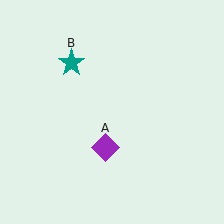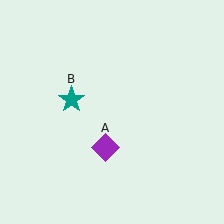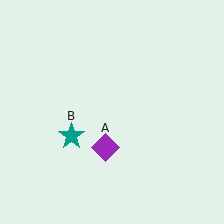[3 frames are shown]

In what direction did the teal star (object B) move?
The teal star (object B) moved down.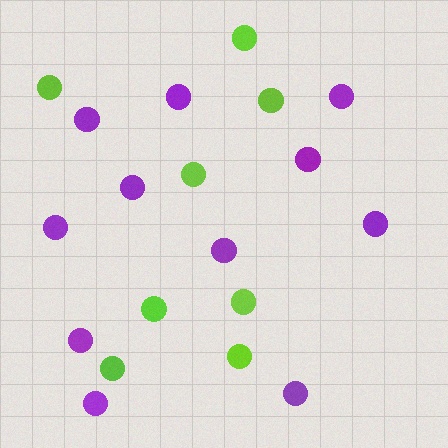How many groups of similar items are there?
There are 2 groups: one group of purple circles (11) and one group of lime circles (8).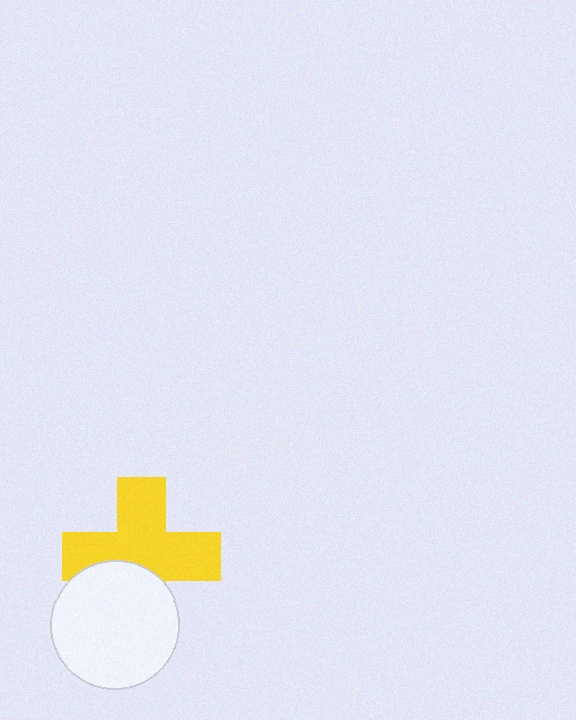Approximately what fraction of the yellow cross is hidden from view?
Roughly 31% of the yellow cross is hidden behind the white circle.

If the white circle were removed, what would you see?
You would see the complete yellow cross.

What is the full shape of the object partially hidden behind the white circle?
The partially hidden object is a yellow cross.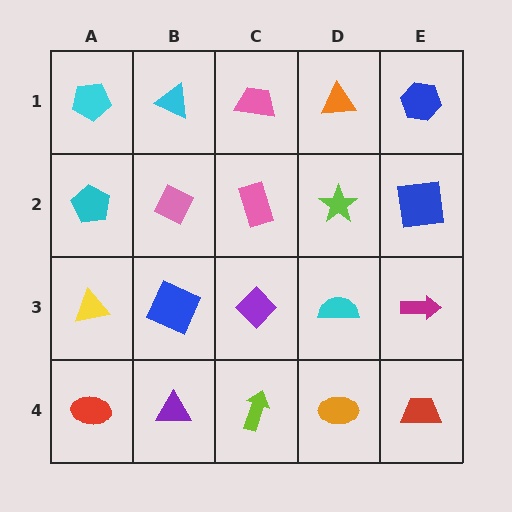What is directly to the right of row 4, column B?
A lime arrow.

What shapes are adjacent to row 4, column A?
A yellow triangle (row 3, column A), a purple triangle (row 4, column B).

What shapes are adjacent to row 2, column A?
A cyan pentagon (row 1, column A), a yellow triangle (row 3, column A), a pink diamond (row 2, column B).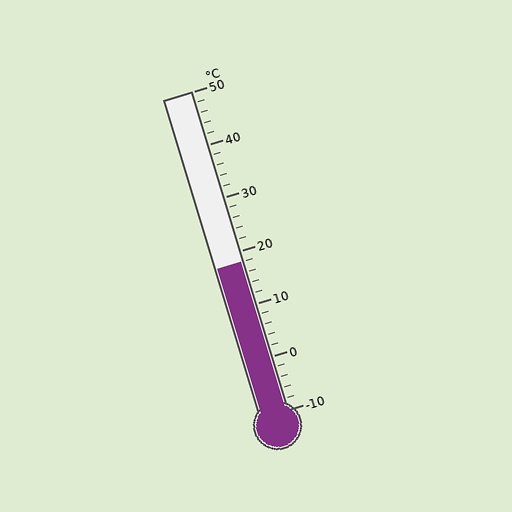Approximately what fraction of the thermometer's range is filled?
The thermometer is filled to approximately 45% of its range.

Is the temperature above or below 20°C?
The temperature is below 20°C.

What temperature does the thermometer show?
The thermometer shows approximately 18°C.